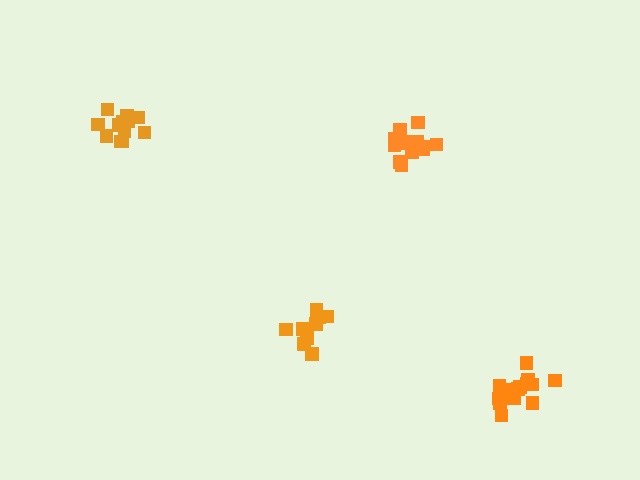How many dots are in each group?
Group 1: 12 dots, Group 2: 14 dots, Group 3: 11 dots, Group 4: 13 dots (50 total).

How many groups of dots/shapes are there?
There are 4 groups.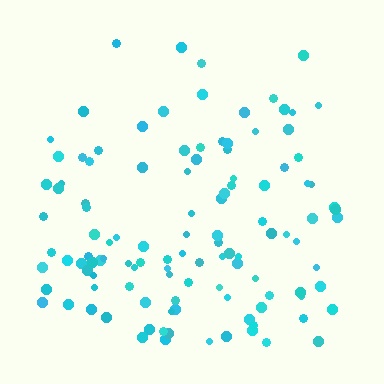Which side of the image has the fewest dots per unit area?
The top.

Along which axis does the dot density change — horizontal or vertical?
Vertical.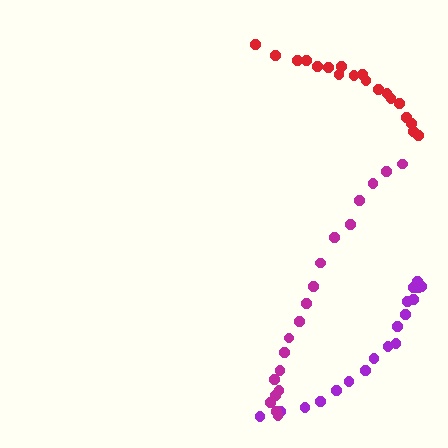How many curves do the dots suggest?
There are 3 distinct paths.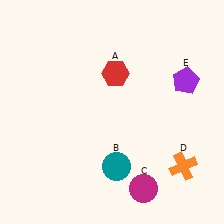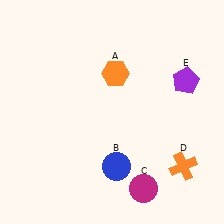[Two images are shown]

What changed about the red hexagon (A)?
In Image 1, A is red. In Image 2, it changed to orange.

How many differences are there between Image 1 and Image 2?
There are 2 differences between the two images.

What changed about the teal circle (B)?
In Image 1, B is teal. In Image 2, it changed to blue.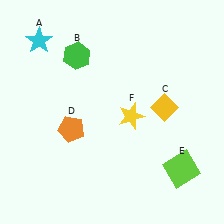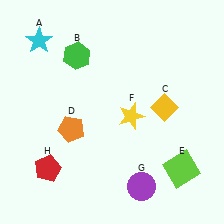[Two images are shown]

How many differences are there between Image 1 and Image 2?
There are 2 differences between the two images.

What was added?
A purple circle (G), a red pentagon (H) were added in Image 2.